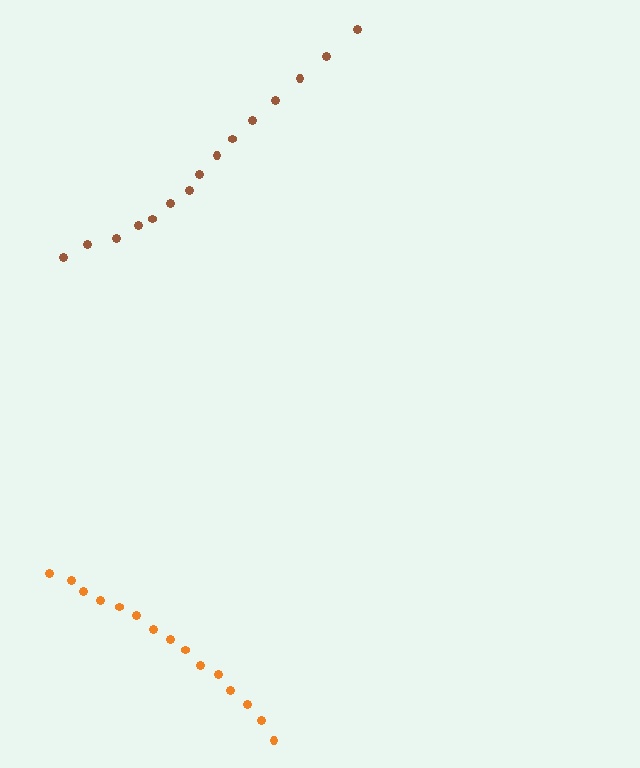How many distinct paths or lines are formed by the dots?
There are 2 distinct paths.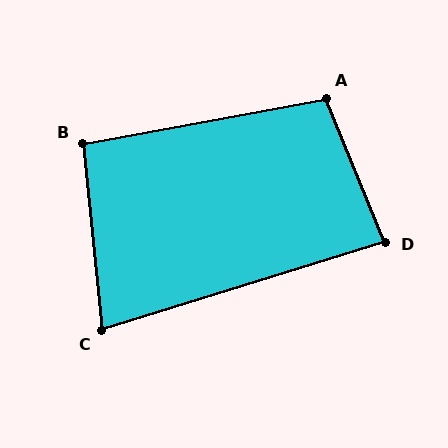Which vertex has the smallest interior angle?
C, at approximately 79 degrees.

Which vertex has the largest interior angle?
A, at approximately 101 degrees.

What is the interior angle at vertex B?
Approximately 95 degrees (approximately right).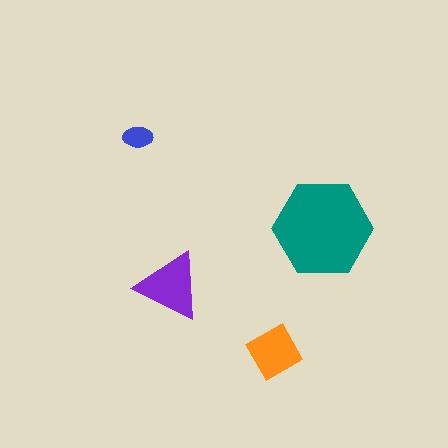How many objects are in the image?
There are 4 objects in the image.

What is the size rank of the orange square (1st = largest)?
3rd.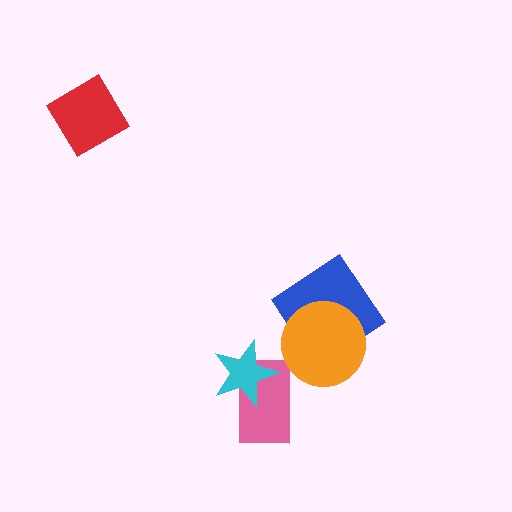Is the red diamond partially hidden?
No, no other shape covers it.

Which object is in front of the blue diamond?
The orange circle is in front of the blue diamond.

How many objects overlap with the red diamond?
0 objects overlap with the red diamond.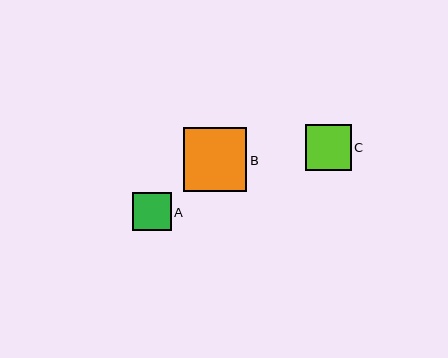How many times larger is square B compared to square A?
Square B is approximately 1.7 times the size of square A.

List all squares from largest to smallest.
From largest to smallest: B, C, A.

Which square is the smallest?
Square A is the smallest with a size of approximately 38 pixels.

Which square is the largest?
Square B is the largest with a size of approximately 64 pixels.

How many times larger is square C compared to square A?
Square C is approximately 1.2 times the size of square A.